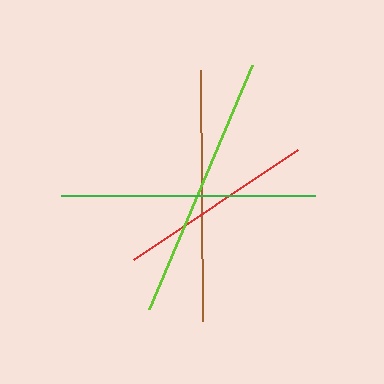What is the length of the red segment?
The red segment is approximately 197 pixels long.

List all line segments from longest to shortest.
From longest to shortest: lime, green, brown, red.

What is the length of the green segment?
The green segment is approximately 254 pixels long.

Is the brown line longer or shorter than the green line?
The green line is longer than the brown line.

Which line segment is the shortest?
The red line is the shortest at approximately 197 pixels.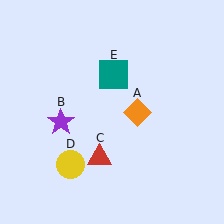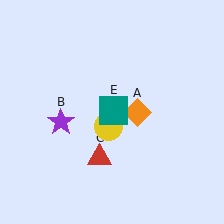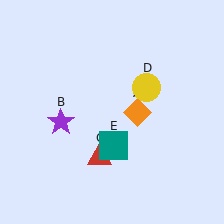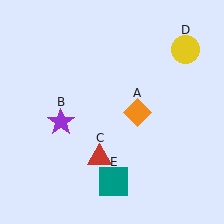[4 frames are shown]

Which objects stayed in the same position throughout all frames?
Orange diamond (object A) and purple star (object B) and red triangle (object C) remained stationary.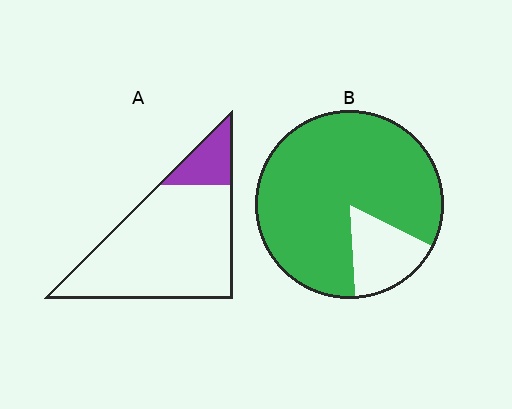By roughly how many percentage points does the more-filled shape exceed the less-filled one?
By roughly 70 percentage points (B over A).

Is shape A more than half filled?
No.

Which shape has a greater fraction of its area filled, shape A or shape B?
Shape B.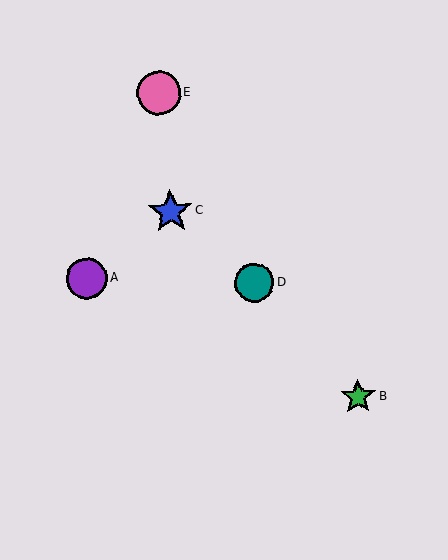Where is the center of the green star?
The center of the green star is at (358, 397).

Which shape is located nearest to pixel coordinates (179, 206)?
The blue star (labeled C) at (170, 211) is nearest to that location.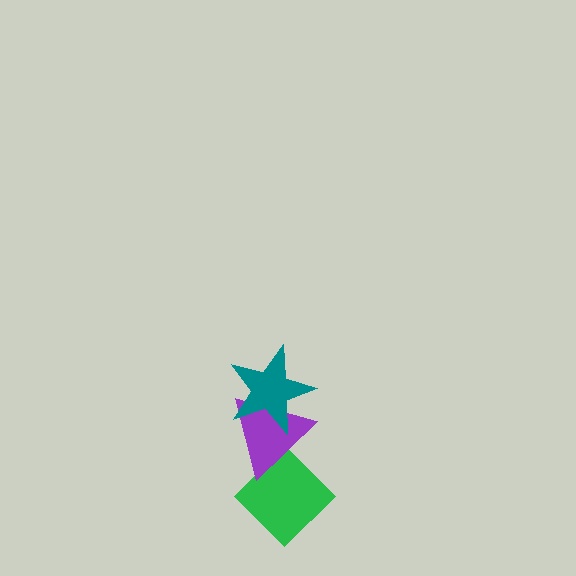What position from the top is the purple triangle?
The purple triangle is 2nd from the top.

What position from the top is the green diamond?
The green diamond is 3rd from the top.